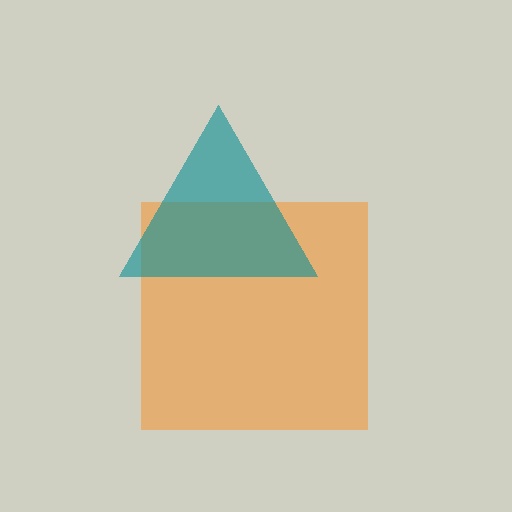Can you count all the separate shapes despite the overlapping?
Yes, there are 2 separate shapes.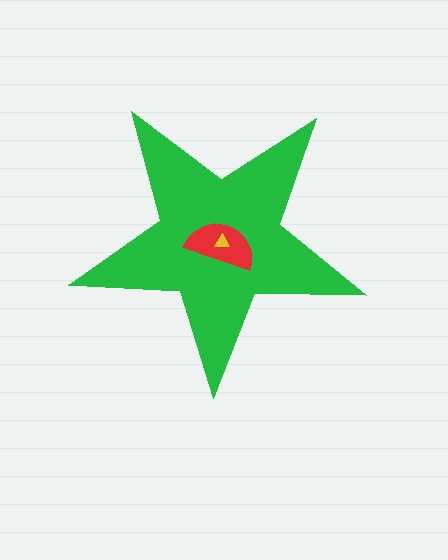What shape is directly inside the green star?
The red semicircle.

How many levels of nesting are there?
3.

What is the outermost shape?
The green star.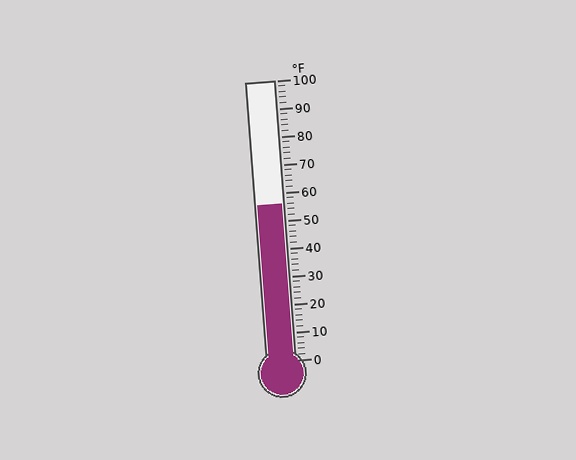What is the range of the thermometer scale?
The thermometer scale ranges from 0°F to 100°F.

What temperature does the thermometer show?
The thermometer shows approximately 56°F.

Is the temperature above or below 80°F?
The temperature is below 80°F.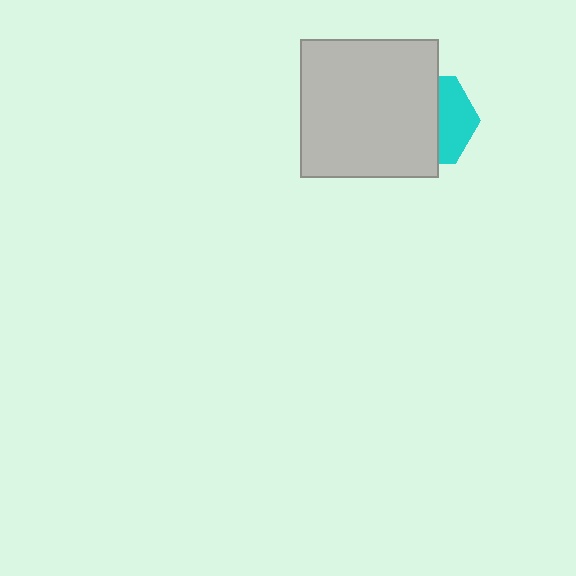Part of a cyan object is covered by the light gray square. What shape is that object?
It is a hexagon.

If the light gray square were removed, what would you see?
You would see the complete cyan hexagon.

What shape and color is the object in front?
The object in front is a light gray square.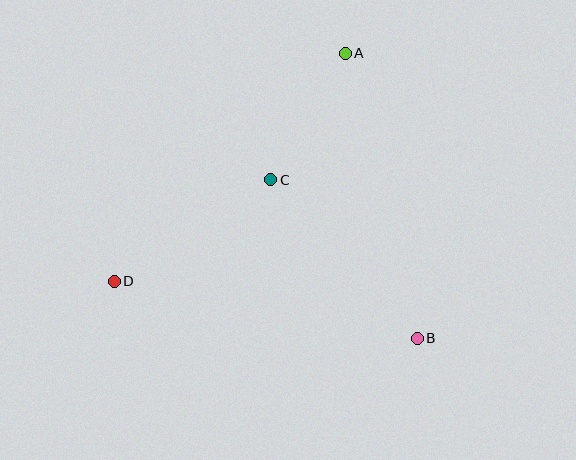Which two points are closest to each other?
Points A and C are closest to each other.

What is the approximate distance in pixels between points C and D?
The distance between C and D is approximately 186 pixels.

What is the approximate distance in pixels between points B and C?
The distance between B and C is approximately 216 pixels.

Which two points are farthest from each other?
Points A and D are farthest from each other.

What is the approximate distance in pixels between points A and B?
The distance between A and B is approximately 295 pixels.